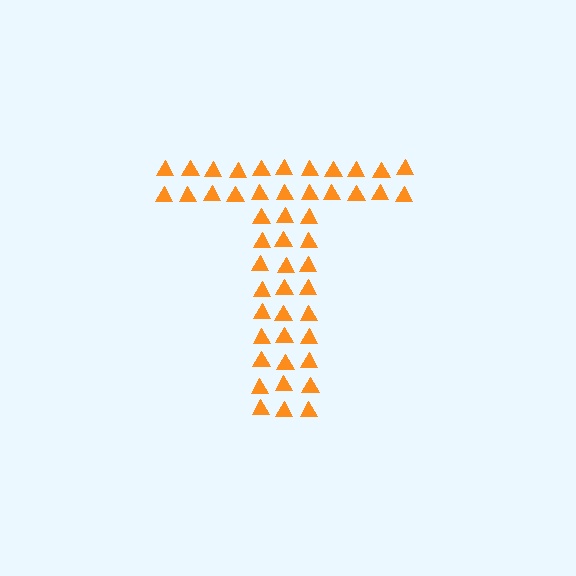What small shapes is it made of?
It is made of small triangles.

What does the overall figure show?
The overall figure shows the letter T.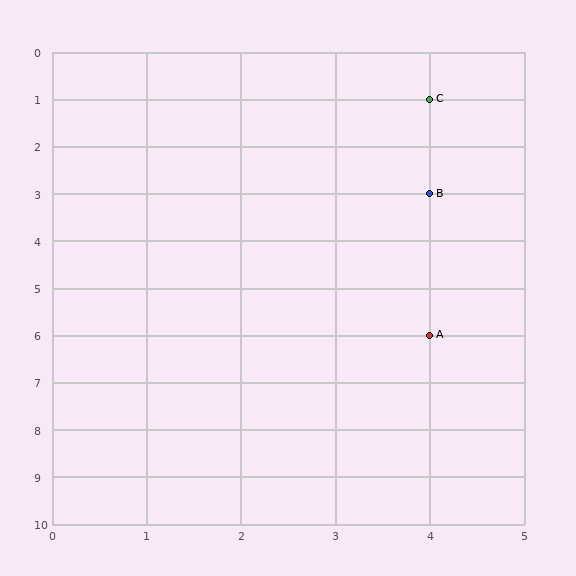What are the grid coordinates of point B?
Point B is at grid coordinates (4, 3).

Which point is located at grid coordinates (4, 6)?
Point A is at (4, 6).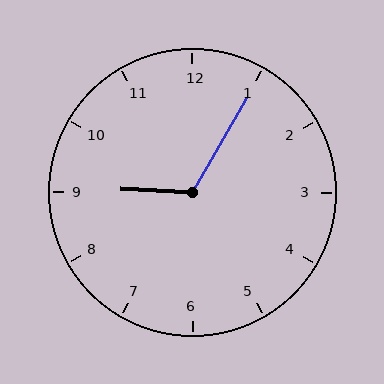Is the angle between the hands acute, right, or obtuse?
It is obtuse.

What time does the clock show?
9:05.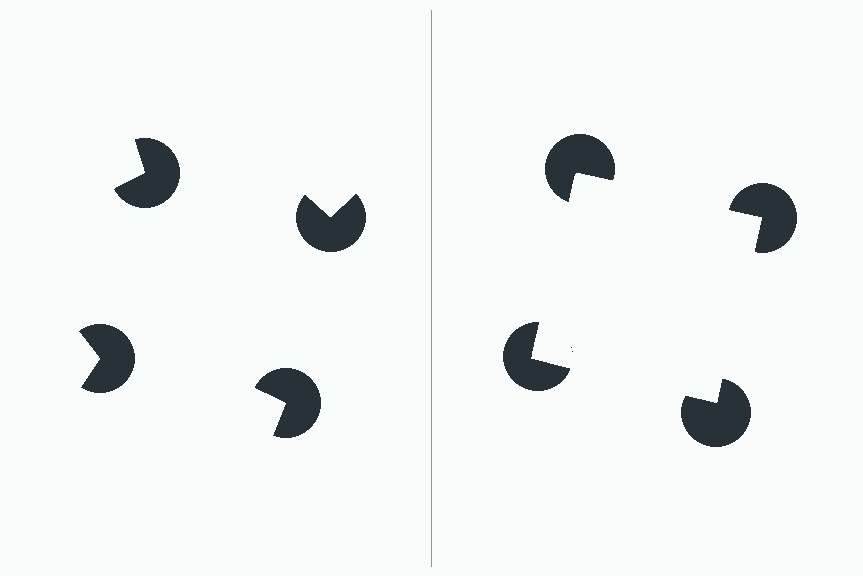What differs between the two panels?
The pac-man discs are positioned identically on both sides; only the wedge orientations differ. On the right they align to a square; on the left they are misaligned.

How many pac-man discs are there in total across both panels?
8 — 4 on each side.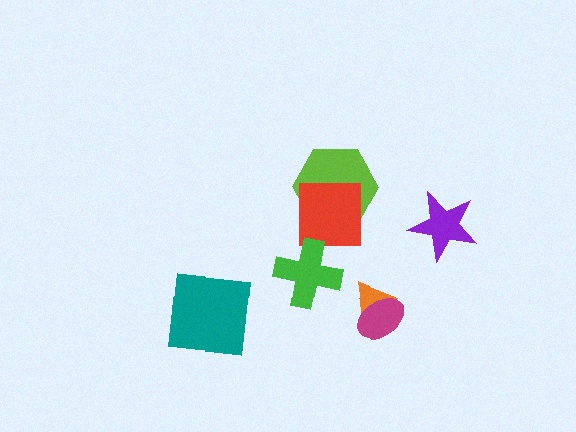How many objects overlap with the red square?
1 object overlaps with the red square.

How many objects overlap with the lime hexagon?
1 object overlaps with the lime hexagon.